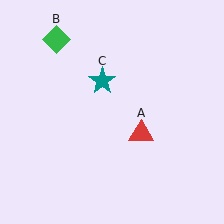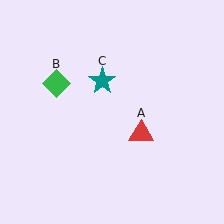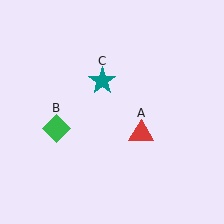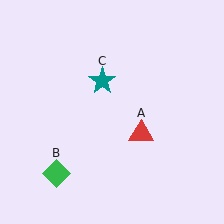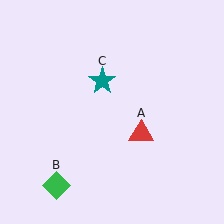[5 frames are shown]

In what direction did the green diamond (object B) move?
The green diamond (object B) moved down.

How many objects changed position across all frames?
1 object changed position: green diamond (object B).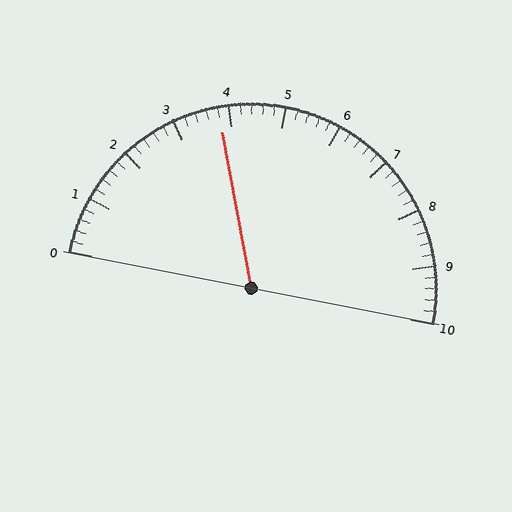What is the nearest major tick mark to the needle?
The nearest major tick mark is 4.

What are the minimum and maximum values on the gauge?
The gauge ranges from 0 to 10.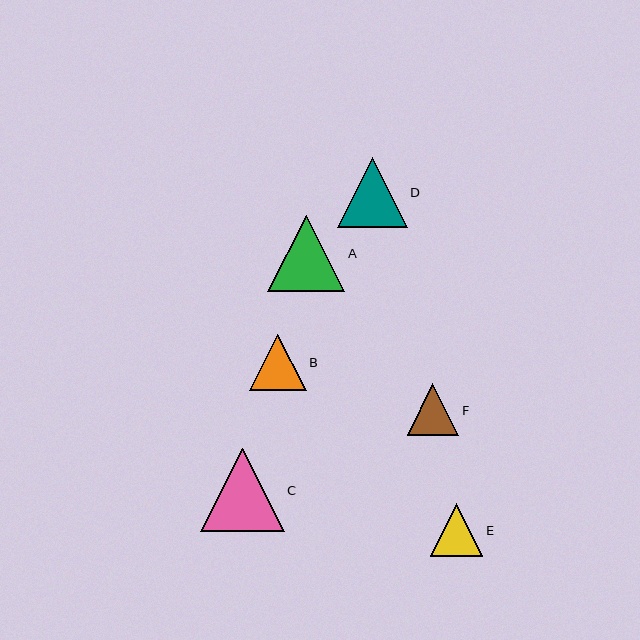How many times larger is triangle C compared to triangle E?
Triangle C is approximately 1.6 times the size of triangle E.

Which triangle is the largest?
Triangle C is the largest with a size of approximately 83 pixels.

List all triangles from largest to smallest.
From largest to smallest: C, A, D, B, E, F.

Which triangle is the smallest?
Triangle F is the smallest with a size of approximately 51 pixels.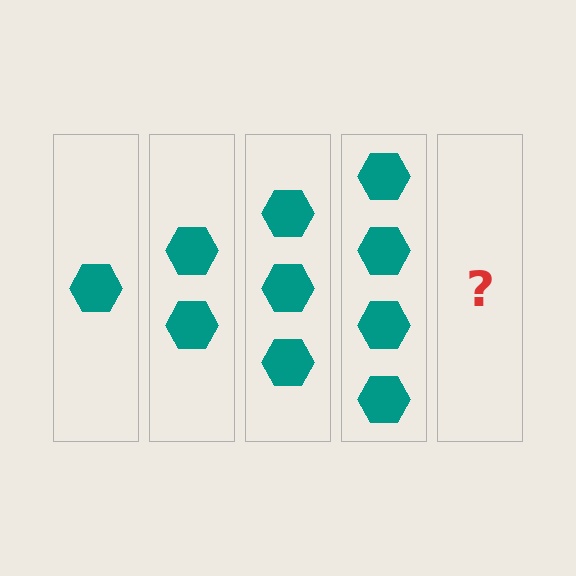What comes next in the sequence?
The next element should be 5 hexagons.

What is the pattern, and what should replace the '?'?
The pattern is that each step adds one more hexagon. The '?' should be 5 hexagons.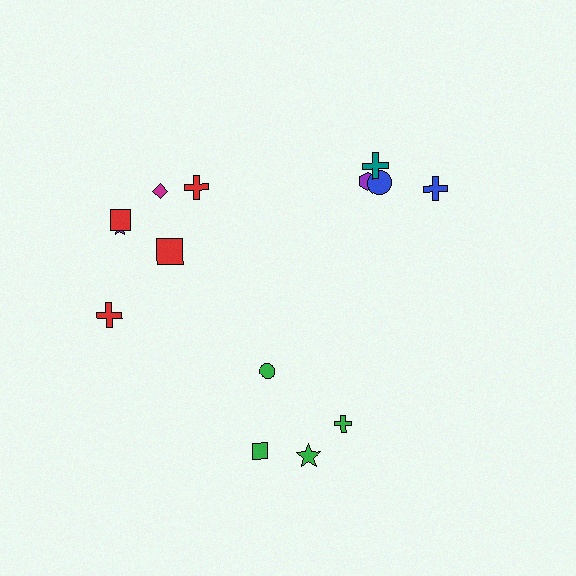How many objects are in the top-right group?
There are 4 objects.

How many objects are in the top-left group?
There are 6 objects.